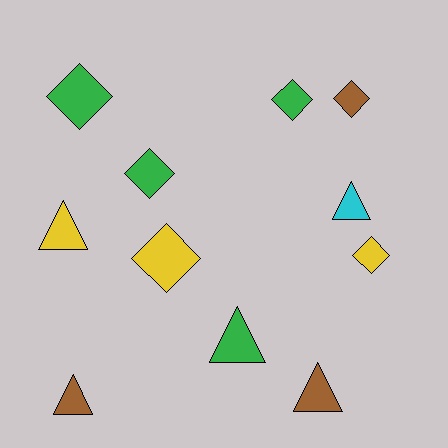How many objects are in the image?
There are 11 objects.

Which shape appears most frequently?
Diamond, with 6 objects.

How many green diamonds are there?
There are 3 green diamonds.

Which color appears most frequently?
Green, with 4 objects.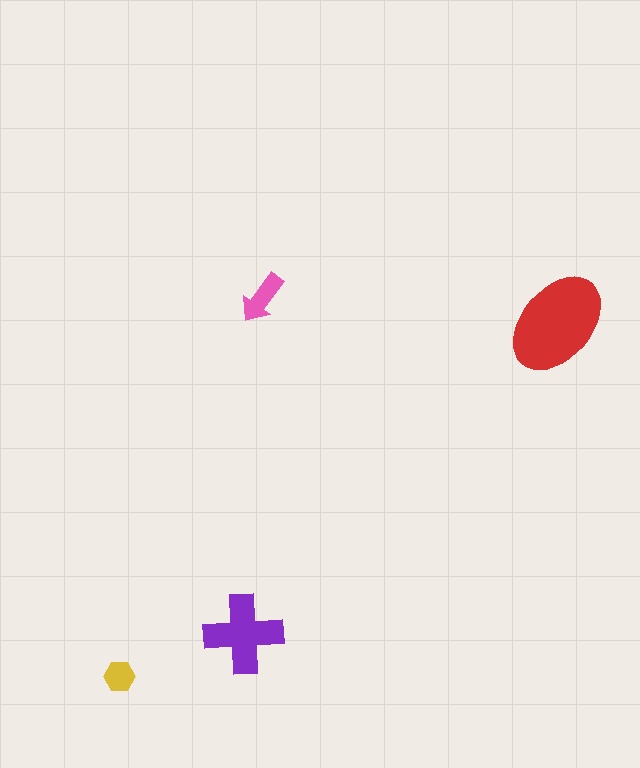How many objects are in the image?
There are 4 objects in the image.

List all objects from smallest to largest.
The yellow hexagon, the pink arrow, the purple cross, the red ellipse.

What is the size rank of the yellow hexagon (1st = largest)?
4th.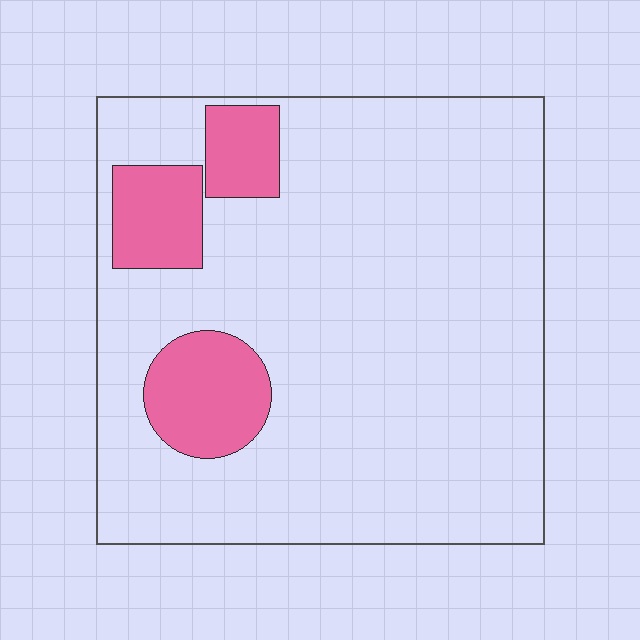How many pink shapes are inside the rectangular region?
3.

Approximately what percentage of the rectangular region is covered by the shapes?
Approximately 15%.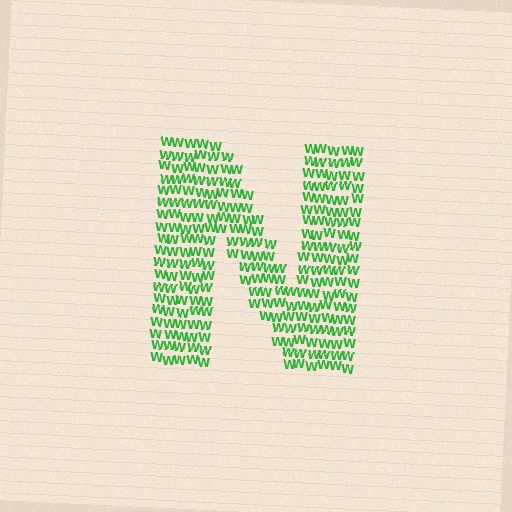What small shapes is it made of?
It is made of small letter W's.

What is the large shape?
The large shape is the letter N.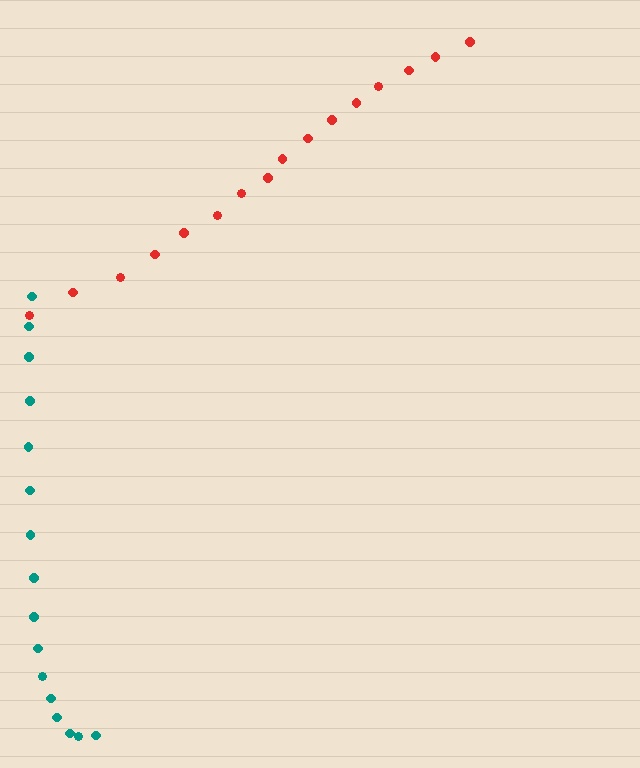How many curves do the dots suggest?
There are 2 distinct paths.